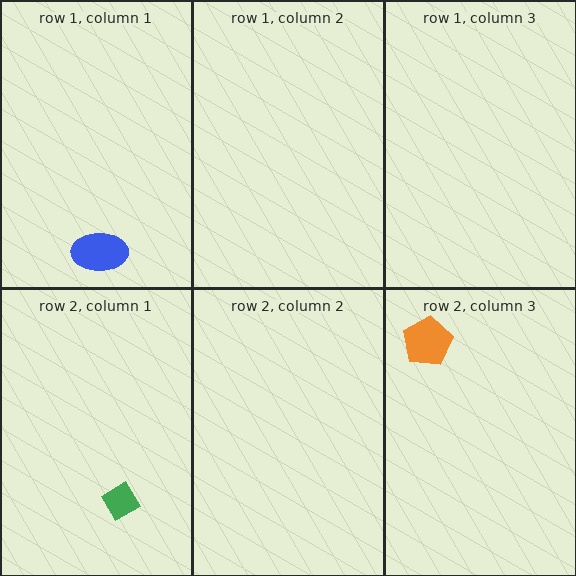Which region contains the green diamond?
The row 2, column 1 region.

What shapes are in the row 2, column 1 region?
The green diamond.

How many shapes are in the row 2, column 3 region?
1.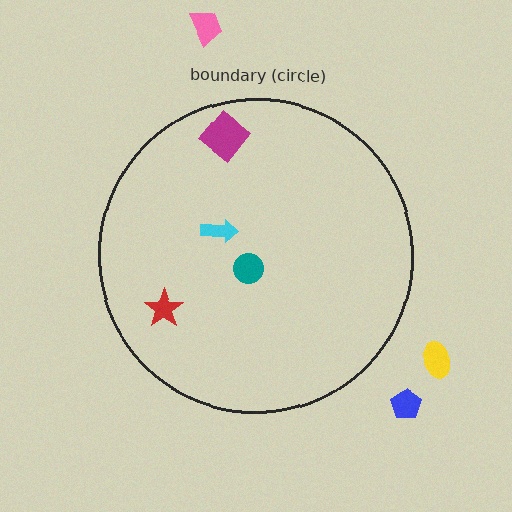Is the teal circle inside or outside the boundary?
Inside.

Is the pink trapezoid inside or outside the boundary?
Outside.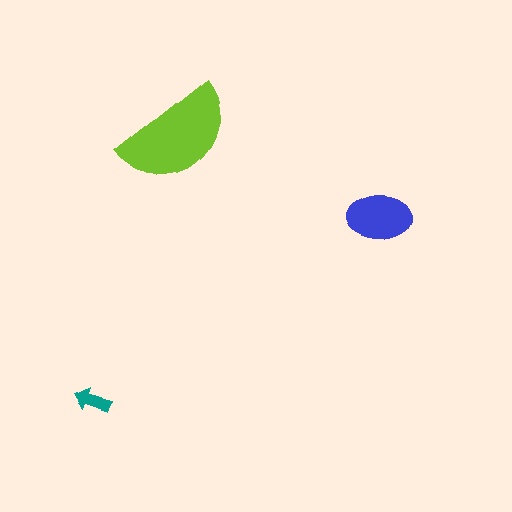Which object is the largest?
The lime semicircle.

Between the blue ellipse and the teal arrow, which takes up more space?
The blue ellipse.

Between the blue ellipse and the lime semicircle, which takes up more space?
The lime semicircle.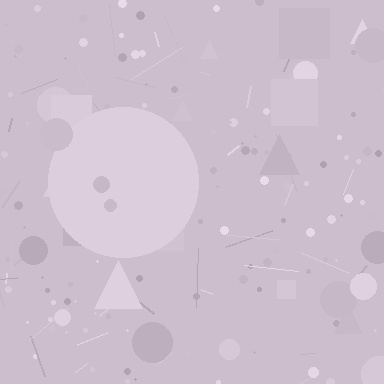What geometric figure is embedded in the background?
A circle is embedded in the background.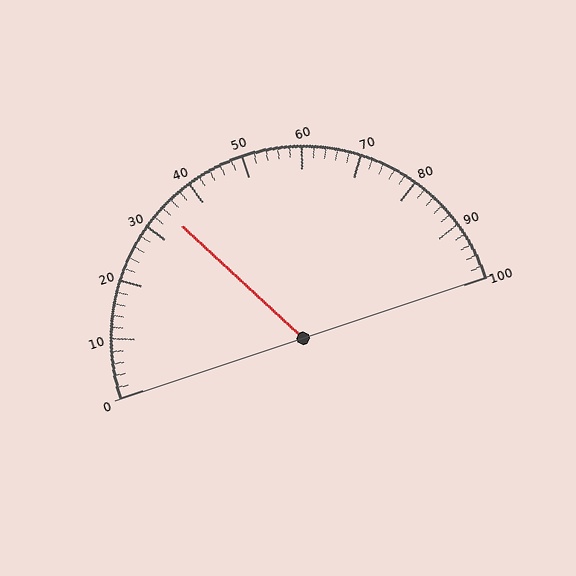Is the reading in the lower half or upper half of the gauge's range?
The reading is in the lower half of the range (0 to 100).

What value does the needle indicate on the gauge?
The needle indicates approximately 34.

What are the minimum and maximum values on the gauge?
The gauge ranges from 0 to 100.